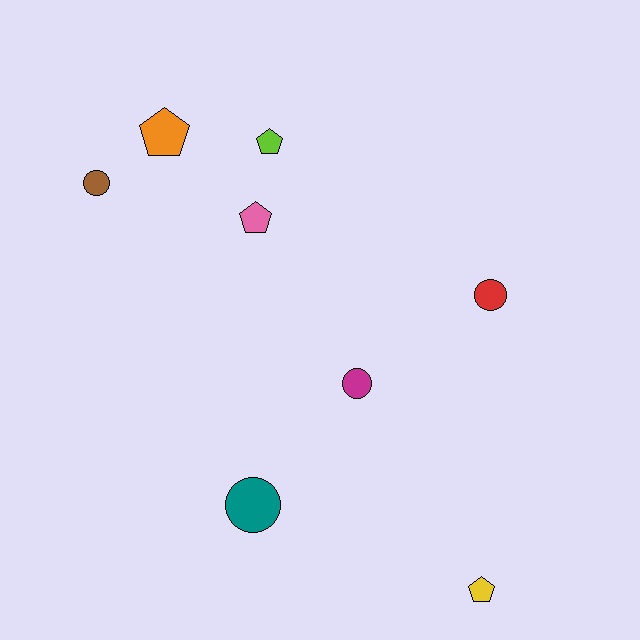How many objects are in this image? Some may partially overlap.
There are 8 objects.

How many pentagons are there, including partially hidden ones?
There are 4 pentagons.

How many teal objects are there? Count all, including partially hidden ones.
There is 1 teal object.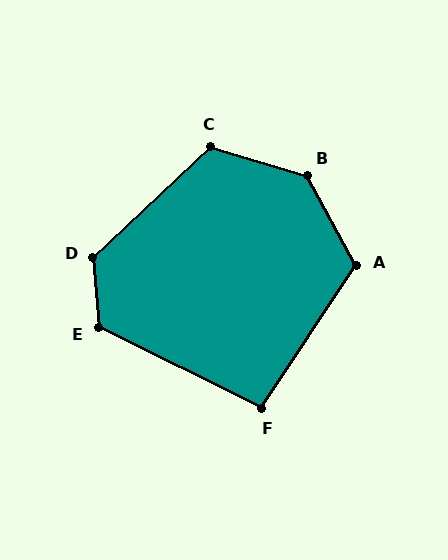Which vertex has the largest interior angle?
B, at approximately 135 degrees.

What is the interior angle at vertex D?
Approximately 127 degrees (obtuse).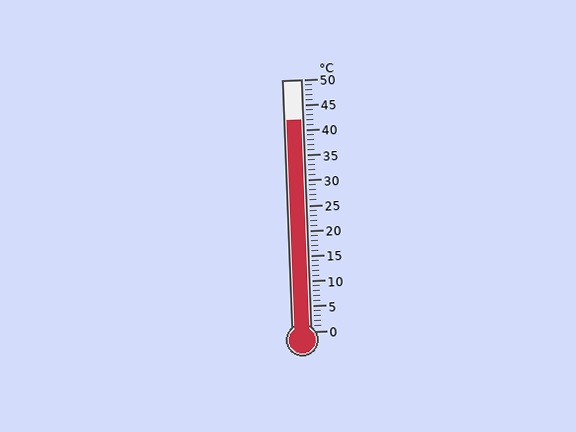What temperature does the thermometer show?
The thermometer shows approximately 42°C.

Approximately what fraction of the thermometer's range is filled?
The thermometer is filled to approximately 85% of its range.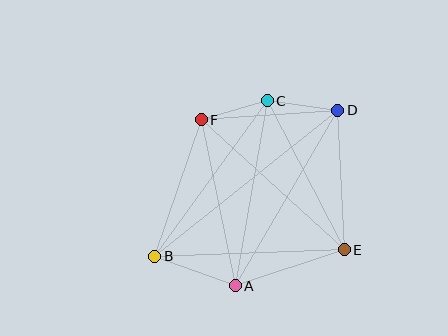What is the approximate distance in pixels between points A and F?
The distance between A and F is approximately 169 pixels.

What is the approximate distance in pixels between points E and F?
The distance between E and F is approximately 193 pixels.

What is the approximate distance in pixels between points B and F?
The distance between B and F is approximately 144 pixels.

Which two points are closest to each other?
Points C and F are closest to each other.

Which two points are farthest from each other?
Points B and D are farthest from each other.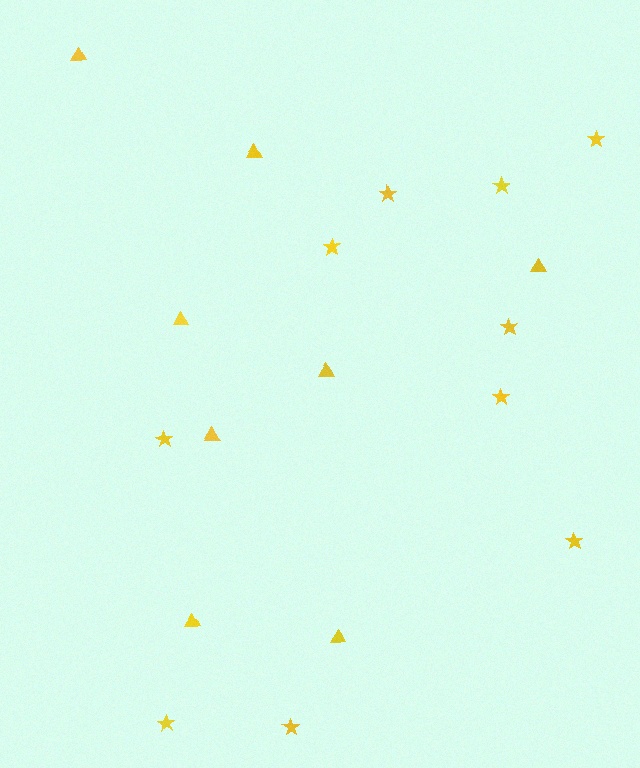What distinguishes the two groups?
There are 2 groups: one group of triangles (8) and one group of stars (10).